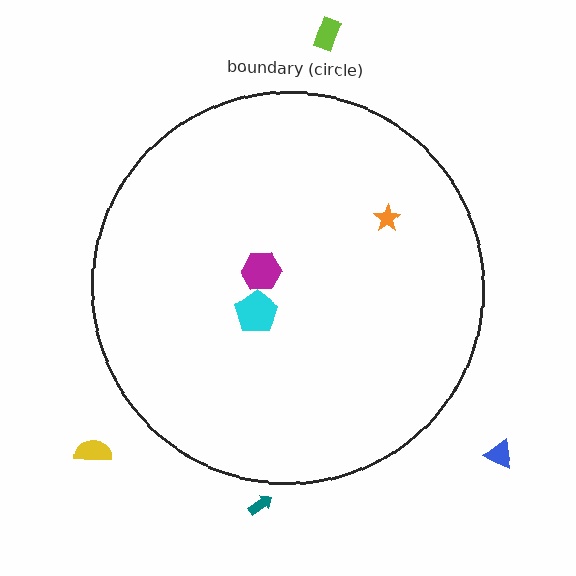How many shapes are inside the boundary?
3 inside, 4 outside.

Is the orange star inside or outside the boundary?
Inside.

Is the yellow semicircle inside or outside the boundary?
Outside.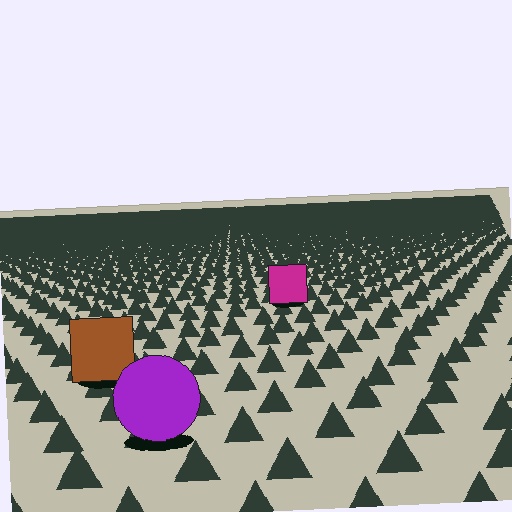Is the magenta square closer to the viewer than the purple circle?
No. The purple circle is closer — you can tell from the texture gradient: the ground texture is coarser near it.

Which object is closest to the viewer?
The purple circle is closest. The texture marks near it are larger and more spread out.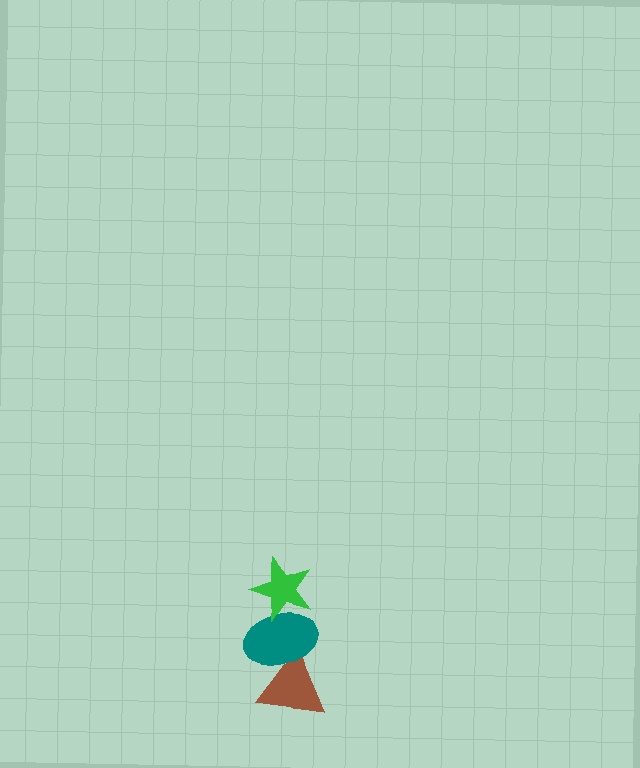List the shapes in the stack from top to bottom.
From top to bottom: the green star, the teal ellipse, the brown triangle.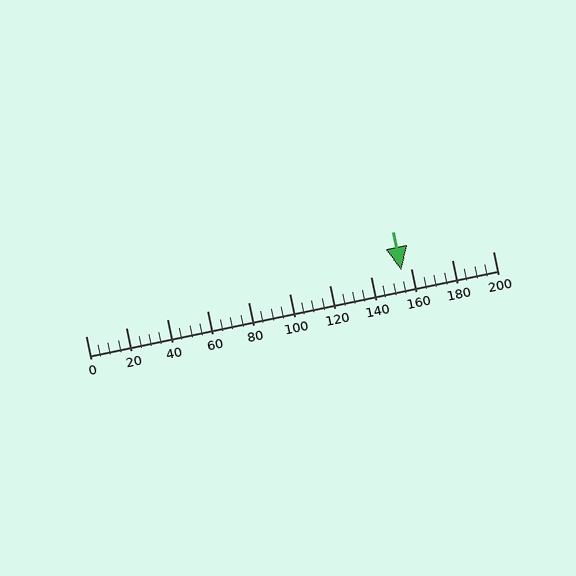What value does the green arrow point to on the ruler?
The green arrow points to approximately 155.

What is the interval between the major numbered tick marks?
The major tick marks are spaced 20 units apart.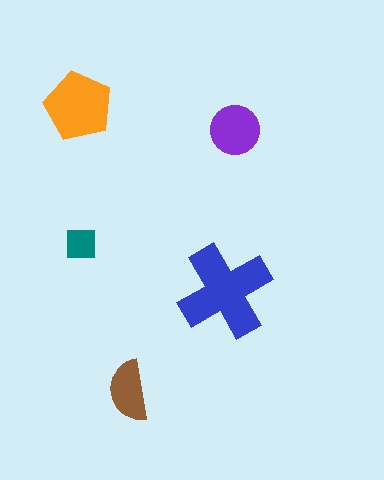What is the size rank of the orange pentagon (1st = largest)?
2nd.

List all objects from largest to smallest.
The blue cross, the orange pentagon, the purple circle, the brown semicircle, the teal square.